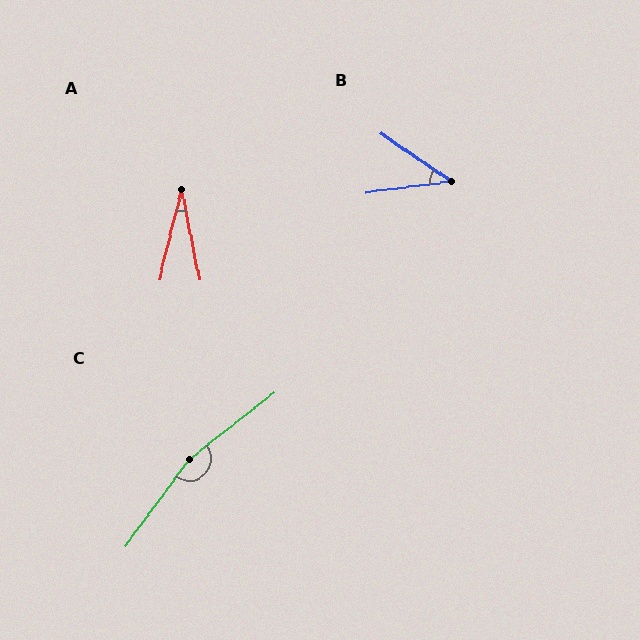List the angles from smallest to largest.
A (25°), B (42°), C (164°).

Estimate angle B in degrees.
Approximately 42 degrees.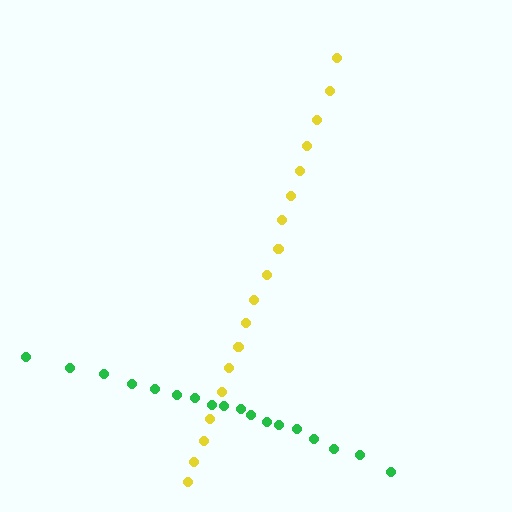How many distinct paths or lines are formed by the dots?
There are 2 distinct paths.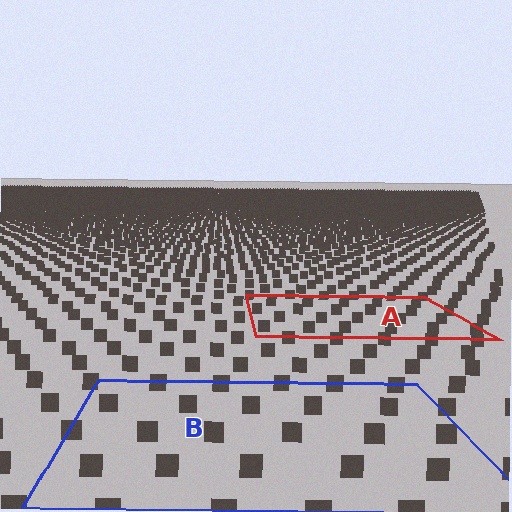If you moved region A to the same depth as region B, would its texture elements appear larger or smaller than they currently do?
They would appear larger. At a closer depth, the same texture elements are projected at a bigger on-screen size.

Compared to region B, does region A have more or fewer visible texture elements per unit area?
Region A has more texture elements per unit area — they are packed more densely because it is farther away.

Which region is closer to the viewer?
Region B is closer. The texture elements there are larger and more spread out.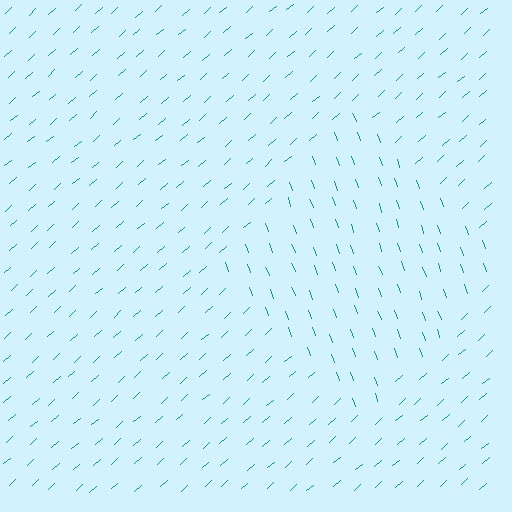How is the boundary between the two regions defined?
The boundary is defined purely by a change in line orientation (approximately 68 degrees difference). All lines are the same color and thickness.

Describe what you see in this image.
The image is filled with small teal line segments. A diamond region in the image has lines oriented differently from the surrounding lines, creating a visible texture boundary.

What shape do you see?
I see a diamond.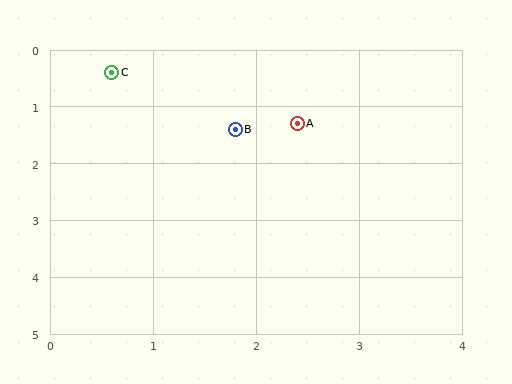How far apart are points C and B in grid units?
Points C and B are about 1.6 grid units apart.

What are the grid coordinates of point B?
Point B is at approximately (1.8, 1.4).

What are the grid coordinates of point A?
Point A is at approximately (2.4, 1.3).